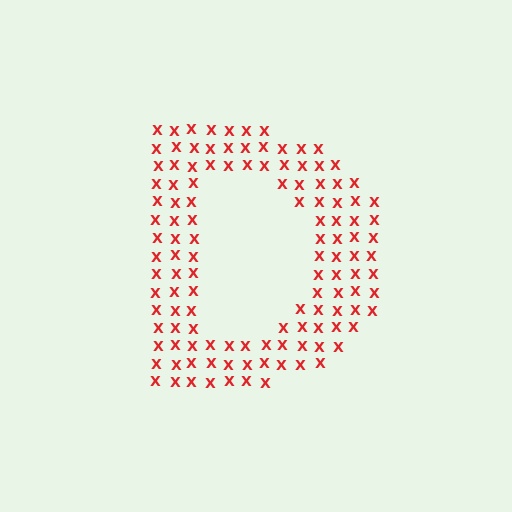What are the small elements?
The small elements are letter X's.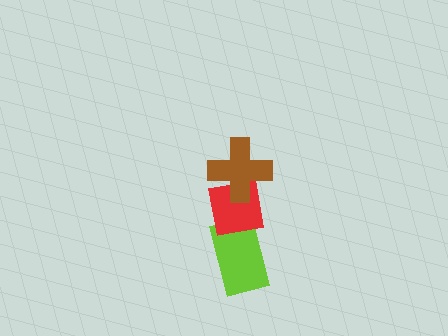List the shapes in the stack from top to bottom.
From top to bottom: the brown cross, the red square, the lime rectangle.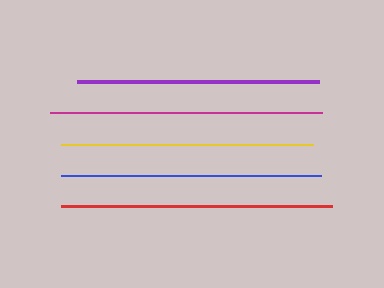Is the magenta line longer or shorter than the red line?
The magenta line is longer than the red line.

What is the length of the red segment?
The red segment is approximately 271 pixels long.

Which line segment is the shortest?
The purple line is the shortest at approximately 242 pixels.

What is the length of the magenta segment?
The magenta segment is approximately 272 pixels long.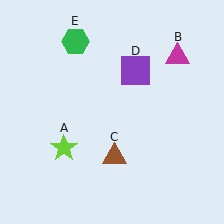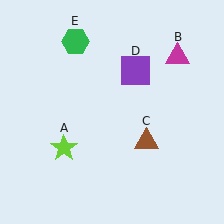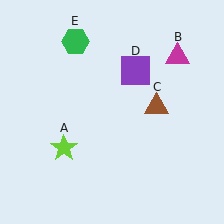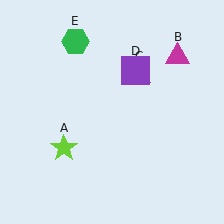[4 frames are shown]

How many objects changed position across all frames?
1 object changed position: brown triangle (object C).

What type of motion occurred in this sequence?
The brown triangle (object C) rotated counterclockwise around the center of the scene.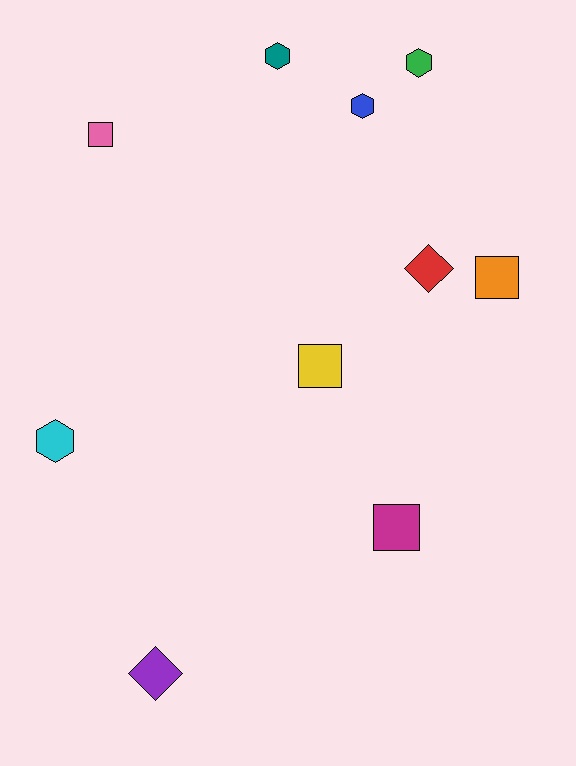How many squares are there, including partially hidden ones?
There are 4 squares.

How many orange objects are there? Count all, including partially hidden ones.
There is 1 orange object.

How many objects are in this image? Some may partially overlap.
There are 10 objects.